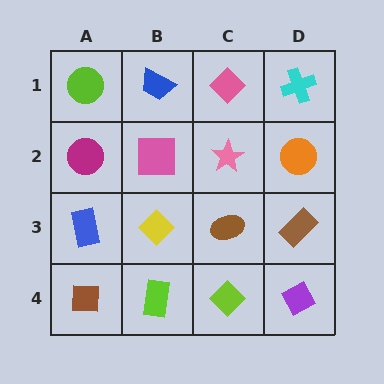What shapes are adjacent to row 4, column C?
A brown ellipse (row 3, column C), a lime rectangle (row 4, column B), a purple diamond (row 4, column D).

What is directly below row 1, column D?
An orange circle.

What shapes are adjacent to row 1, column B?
A pink square (row 2, column B), a lime circle (row 1, column A), a pink diamond (row 1, column C).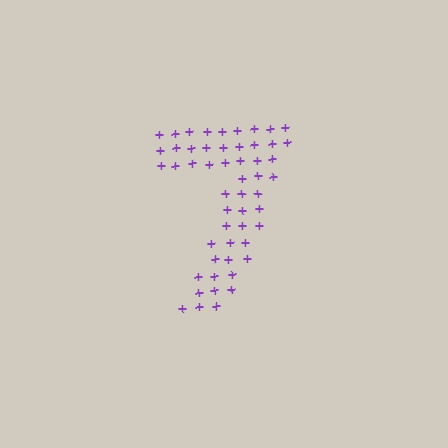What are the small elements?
The small elements are plus signs.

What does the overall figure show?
The overall figure shows the digit 7.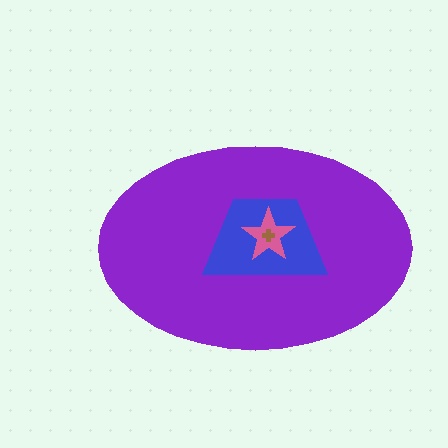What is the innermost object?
The brown cross.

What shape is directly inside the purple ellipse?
The blue trapezoid.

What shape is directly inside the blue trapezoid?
The pink star.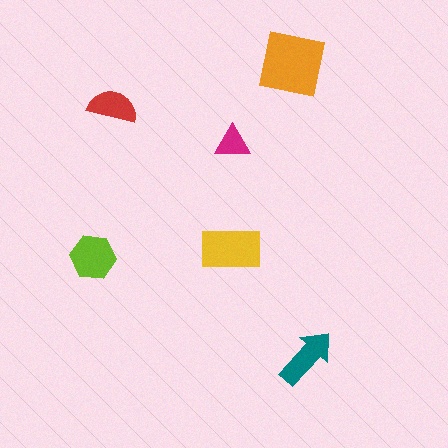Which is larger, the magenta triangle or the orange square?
The orange square.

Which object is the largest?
The orange square.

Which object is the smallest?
The magenta triangle.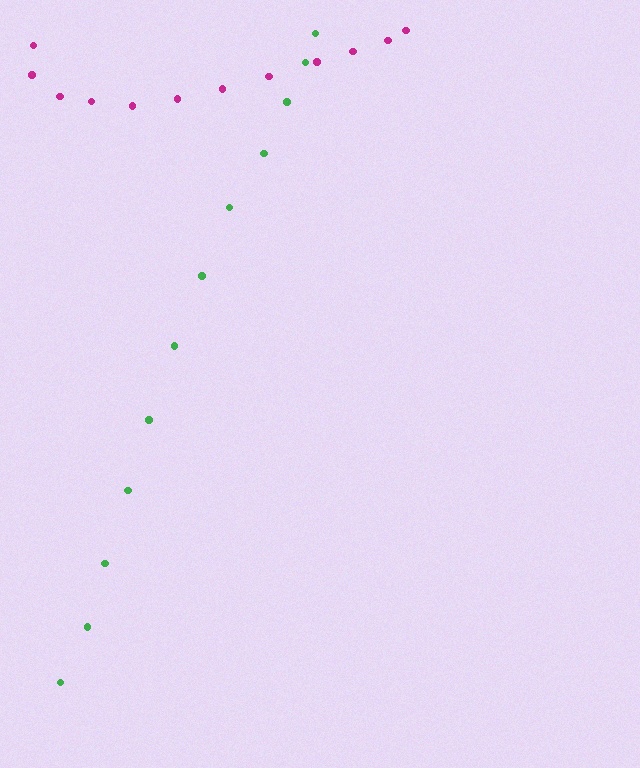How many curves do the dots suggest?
There are 2 distinct paths.